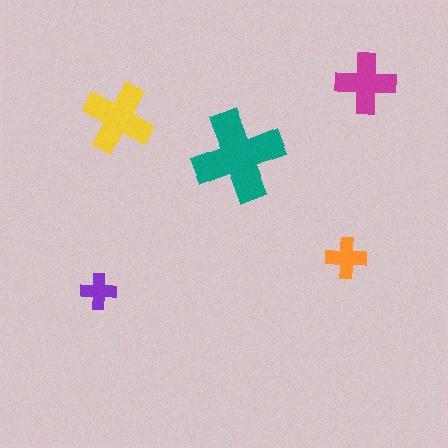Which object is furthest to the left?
The purple cross is leftmost.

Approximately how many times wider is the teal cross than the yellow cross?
About 1.5 times wider.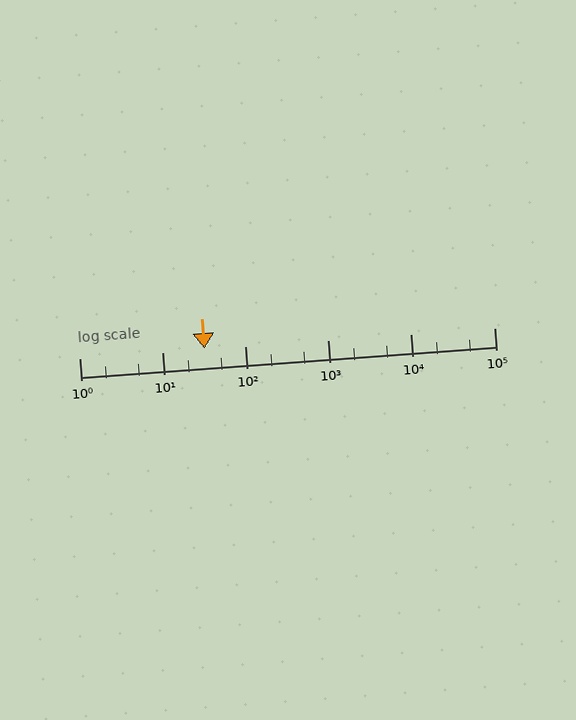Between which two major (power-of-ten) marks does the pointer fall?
The pointer is between 10 and 100.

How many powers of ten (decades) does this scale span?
The scale spans 5 decades, from 1 to 100000.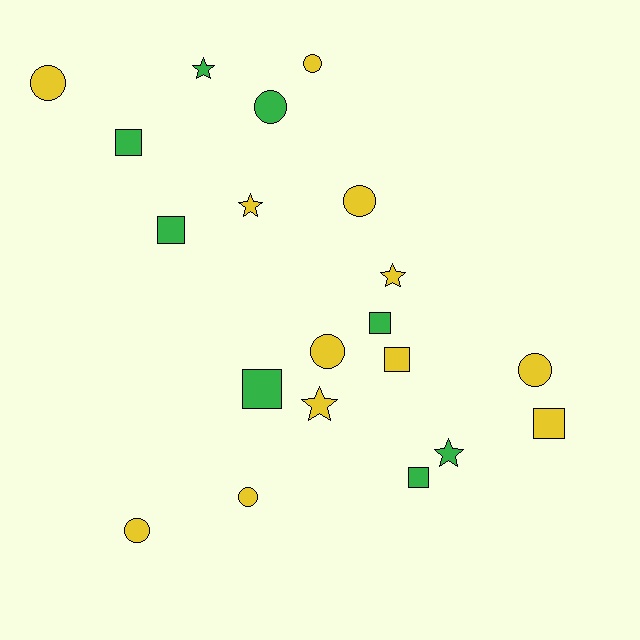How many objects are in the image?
There are 20 objects.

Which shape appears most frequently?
Circle, with 8 objects.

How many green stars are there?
There are 2 green stars.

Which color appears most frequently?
Yellow, with 12 objects.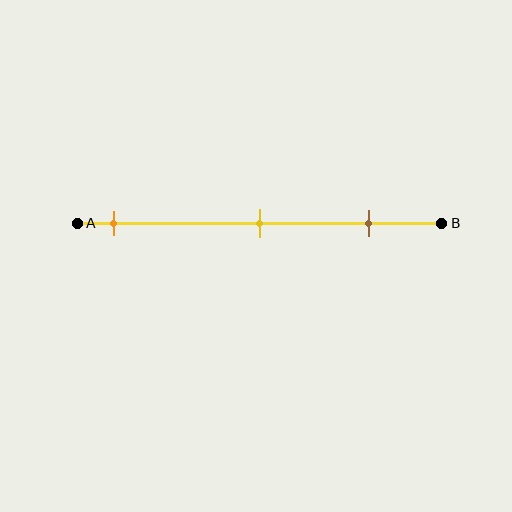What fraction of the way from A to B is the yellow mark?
The yellow mark is approximately 50% (0.5) of the way from A to B.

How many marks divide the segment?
There are 3 marks dividing the segment.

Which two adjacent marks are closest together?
The yellow and brown marks are the closest adjacent pair.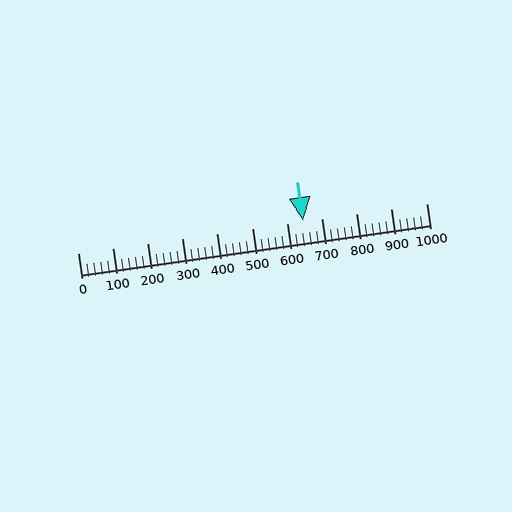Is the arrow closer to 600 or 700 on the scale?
The arrow is closer to 600.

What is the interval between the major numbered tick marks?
The major tick marks are spaced 100 units apart.